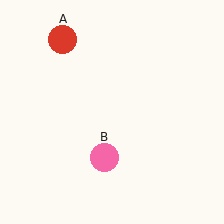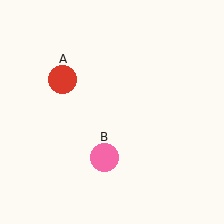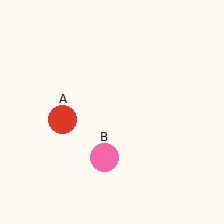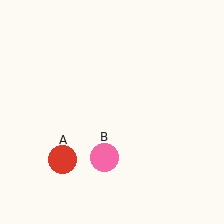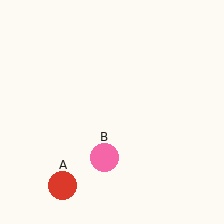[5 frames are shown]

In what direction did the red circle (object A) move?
The red circle (object A) moved down.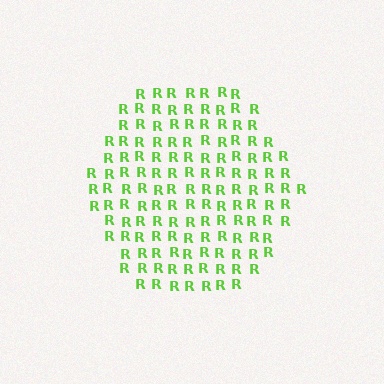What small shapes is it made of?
It is made of small letter R's.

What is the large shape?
The large shape is a hexagon.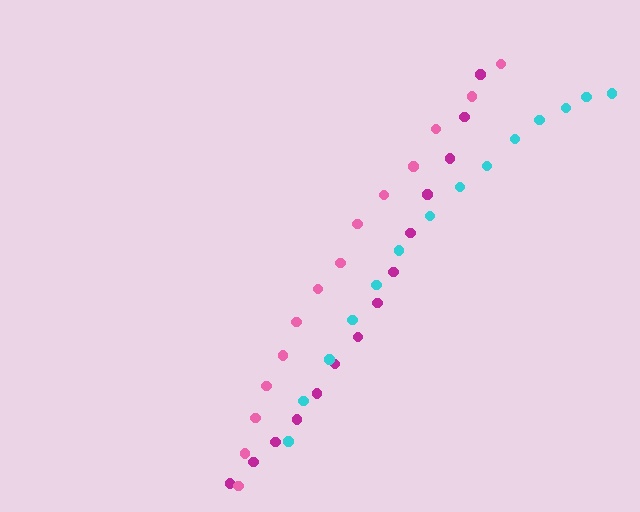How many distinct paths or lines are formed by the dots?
There are 3 distinct paths.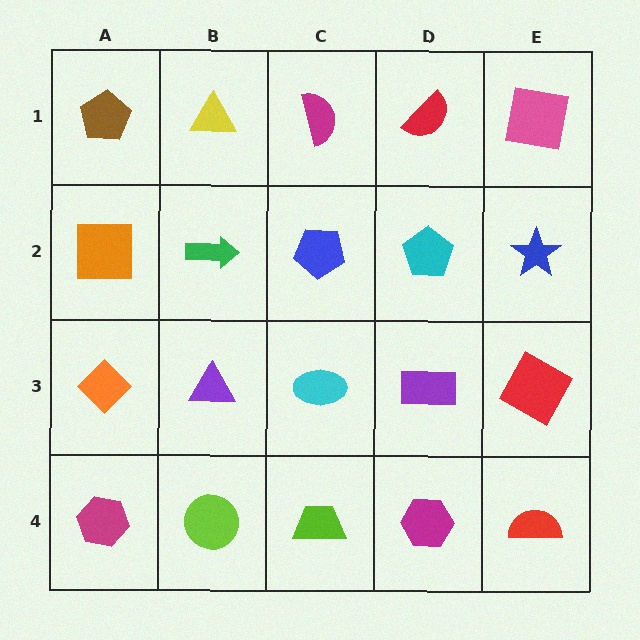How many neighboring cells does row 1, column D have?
3.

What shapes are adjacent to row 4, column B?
A purple triangle (row 3, column B), a magenta hexagon (row 4, column A), a lime trapezoid (row 4, column C).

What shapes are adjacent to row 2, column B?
A yellow triangle (row 1, column B), a purple triangle (row 3, column B), an orange square (row 2, column A), a blue pentagon (row 2, column C).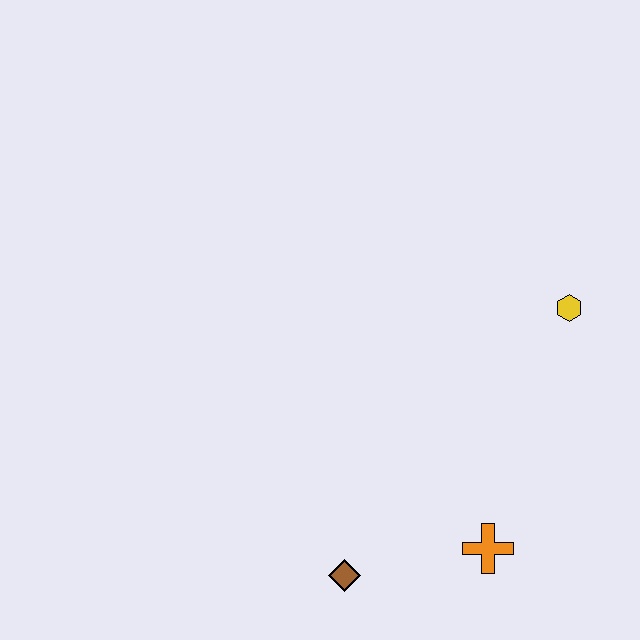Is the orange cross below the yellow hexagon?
Yes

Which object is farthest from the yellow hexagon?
The brown diamond is farthest from the yellow hexagon.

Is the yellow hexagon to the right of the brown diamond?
Yes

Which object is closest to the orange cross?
The brown diamond is closest to the orange cross.